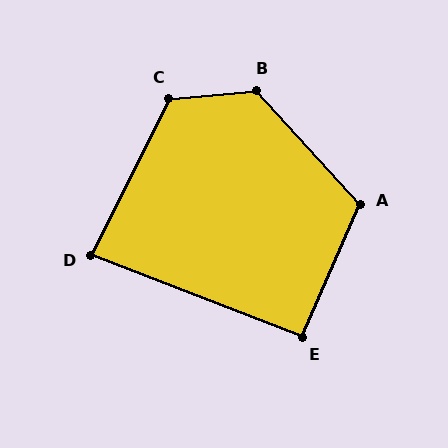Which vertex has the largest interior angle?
B, at approximately 127 degrees.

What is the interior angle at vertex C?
Approximately 122 degrees (obtuse).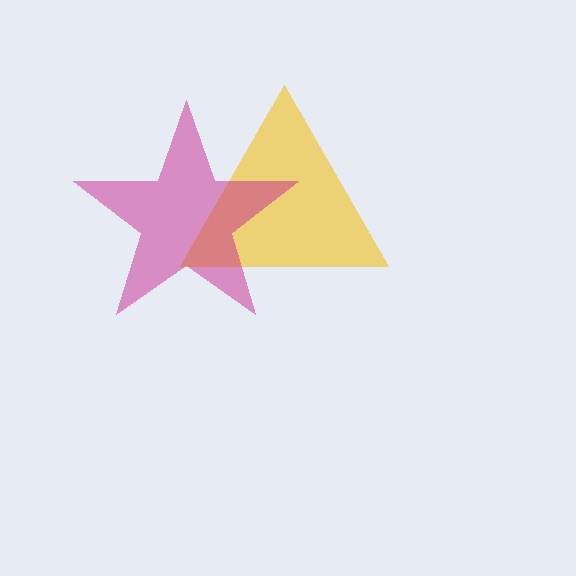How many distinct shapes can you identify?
There are 2 distinct shapes: a yellow triangle, a magenta star.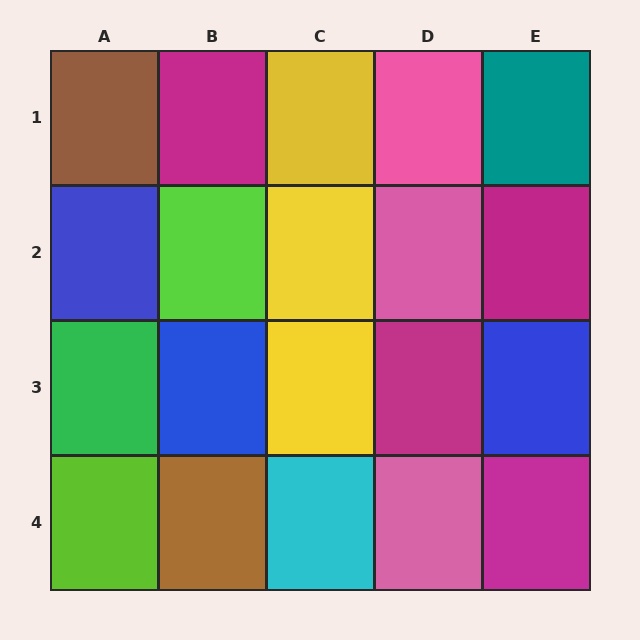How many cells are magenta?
4 cells are magenta.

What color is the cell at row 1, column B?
Magenta.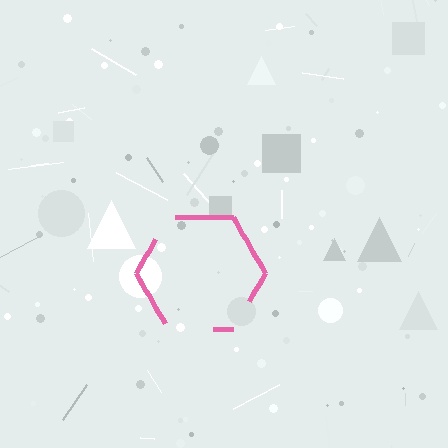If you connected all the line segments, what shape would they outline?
They would outline a hexagon.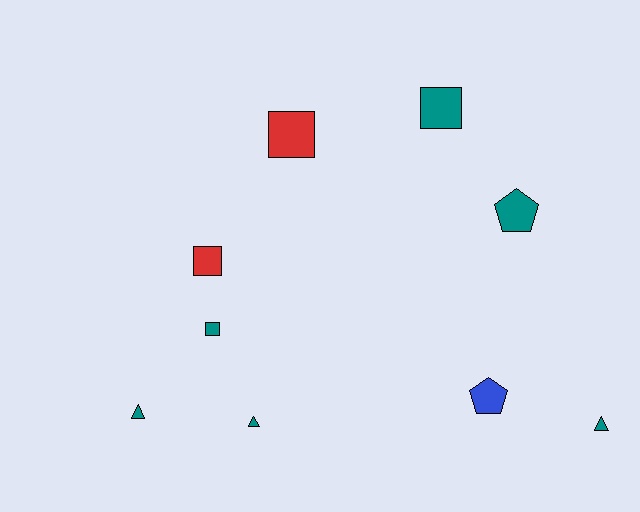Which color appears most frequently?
Teal, with 6 objects.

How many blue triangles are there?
There are no blue triangles.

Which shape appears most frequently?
Square, with 4 objects.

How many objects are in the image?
There are 9 objects.